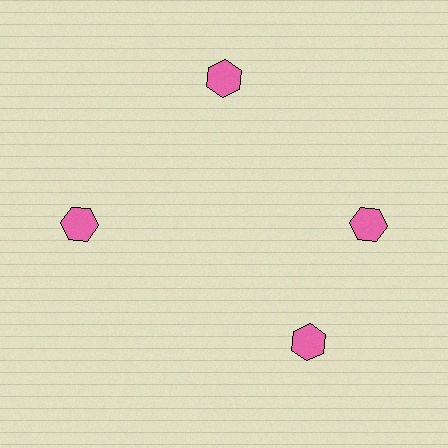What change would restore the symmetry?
The symmetry would be restored by rotating it back into even spacing with its neighbors so that all 4 hexagons sit at equal angles and equal distance from the center.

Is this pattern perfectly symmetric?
No. The 4 pink hexagons are arranged in a ring, but one element near the 6 o'clock position is rotated out of alignment along the ring, breaking the 4-fold rotational symmetry.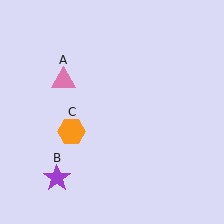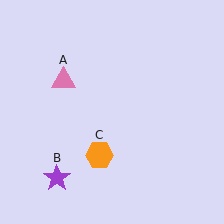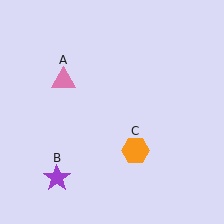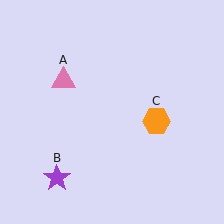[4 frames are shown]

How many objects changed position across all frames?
1 object changed position: orange hexagon (object C).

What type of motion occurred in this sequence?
The orange hexagon (object C) rotated counterclockwise around the center of the scene.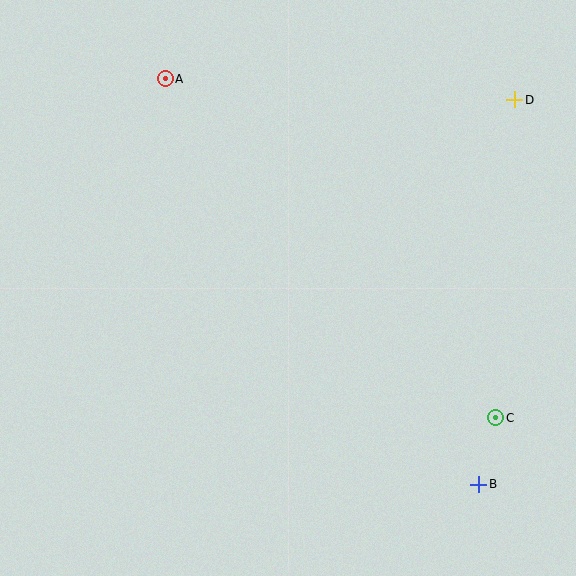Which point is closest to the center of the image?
Point A at (165, 79) is closest to the center.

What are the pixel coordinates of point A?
Point A is at (165, 79).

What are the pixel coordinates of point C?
Point C is at (496, 418).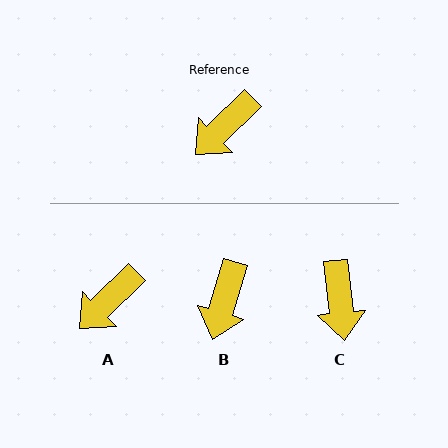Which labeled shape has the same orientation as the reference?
A.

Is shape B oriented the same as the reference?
No, it is off by about 29 degrees.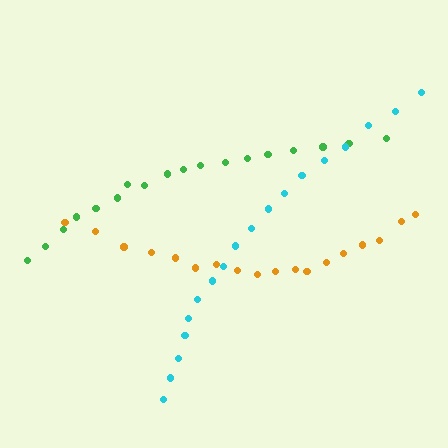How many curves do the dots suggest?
There are 3 distinct paths.